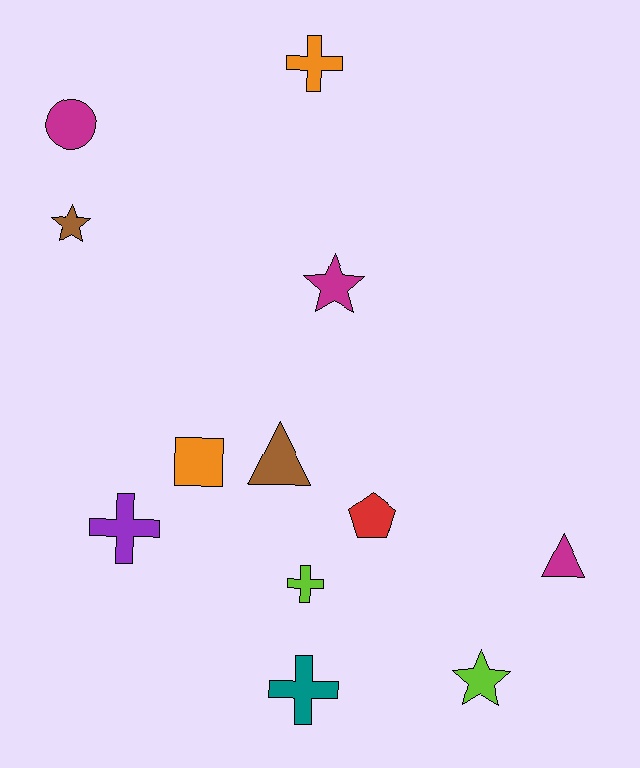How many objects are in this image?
There are 12 objects.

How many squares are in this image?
There is 1 square.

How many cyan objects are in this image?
There are no cyan objects.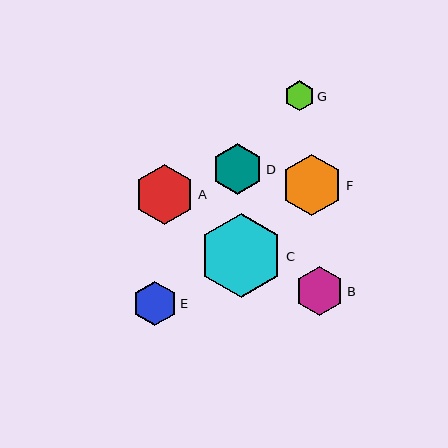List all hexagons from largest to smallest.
From largest to smallest: C, F, A, D, B, E, G.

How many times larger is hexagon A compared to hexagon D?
Hexagon A is approximately 1.2 times the size of hexagon D.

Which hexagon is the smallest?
Hexagon G is the smallest with a size of approximately 30 pixels.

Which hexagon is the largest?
Hexagon C is the largest with a size of approximately 84 pixels.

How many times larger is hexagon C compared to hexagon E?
Hexagon C is approximately 1.9 times the size of hexagon E.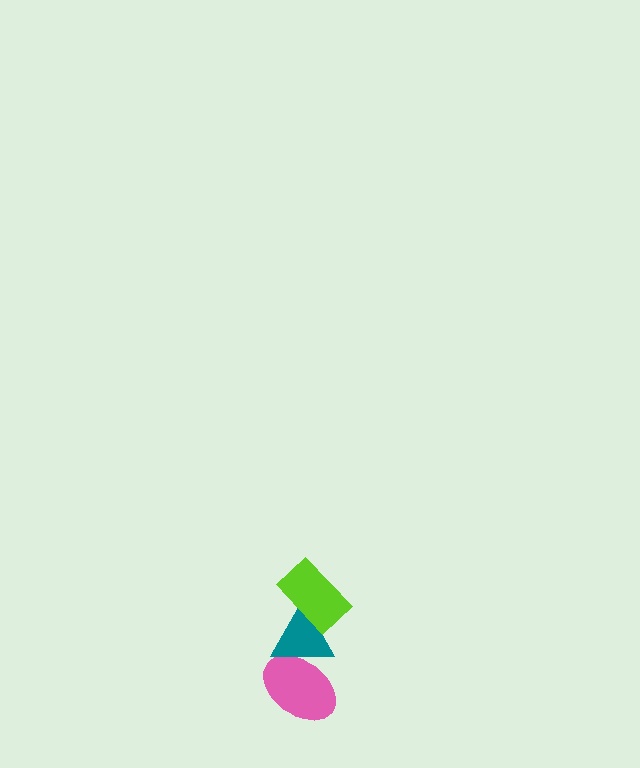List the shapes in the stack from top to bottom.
From top to bottom: the lime rectangle, the teal triangle, the pink ellipse.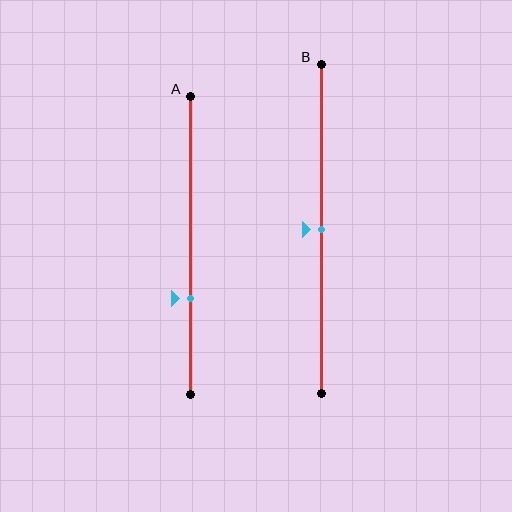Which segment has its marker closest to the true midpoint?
Segment B has its marker closest to the true midpoint.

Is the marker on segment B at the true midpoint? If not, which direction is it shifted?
Yes, the marker on segment B is at the true midpoint.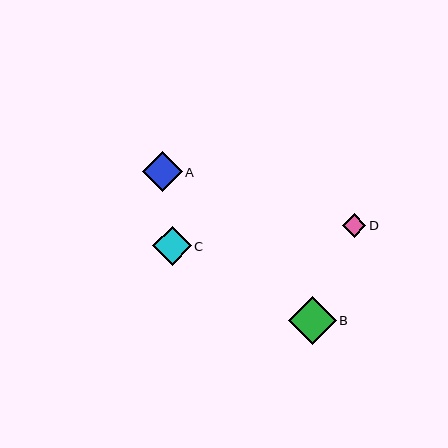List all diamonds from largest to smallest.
From largest to smallest: B, A, C, D.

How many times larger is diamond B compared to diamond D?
Diamond B is approximately 2.0 times the size of diamond D.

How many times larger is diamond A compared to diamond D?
Diamond A is approximately 1.7 times the size of diamond D.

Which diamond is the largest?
Diamond B is the largest with a size of approximately 48 pixels.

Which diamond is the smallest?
Diamond D is the smallest with a size of approximately 24 pixels.